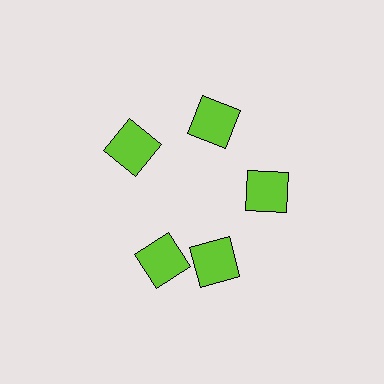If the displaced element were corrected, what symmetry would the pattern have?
It would have 5-fold rotational symmetry — the pattern would map onto itself every 72 degrees.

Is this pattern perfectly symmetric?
No. The 5 lime squares are arranged in a ring, but one element near the 8 o'clock position is rotated out of alignment along the ring, breaking the 5-fold rotational symmetry.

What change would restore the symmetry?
The symmetry would be restored by rotating it back into even spacing with its neighbors so that all 5 squares sit at equal angles and equal distance from the center.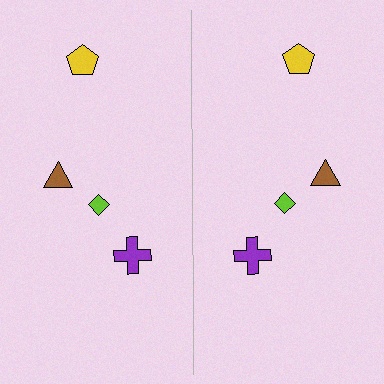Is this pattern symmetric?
Yes, this pattern has bilateral (reflection) symmetry.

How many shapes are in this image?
There are 8 shapes in this image.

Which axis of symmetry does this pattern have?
The pattern has a vertical axis of symmetry running through the center of the image.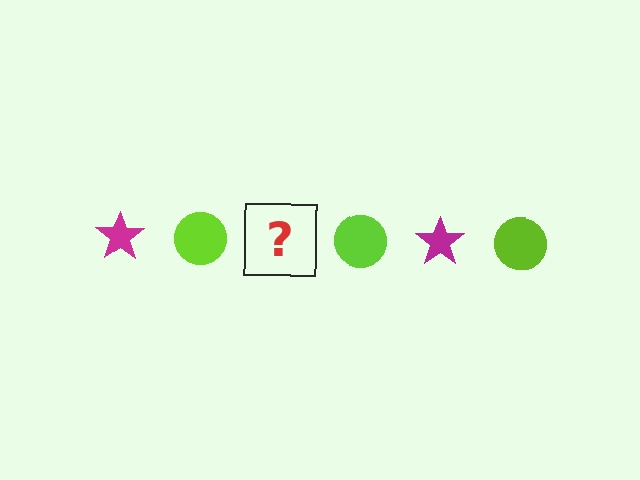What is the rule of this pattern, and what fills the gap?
The rule is that the pattern alternates between magenta star and lime circle. The gap should be filled with a magenta star.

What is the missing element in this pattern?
The missing element is a magenta star.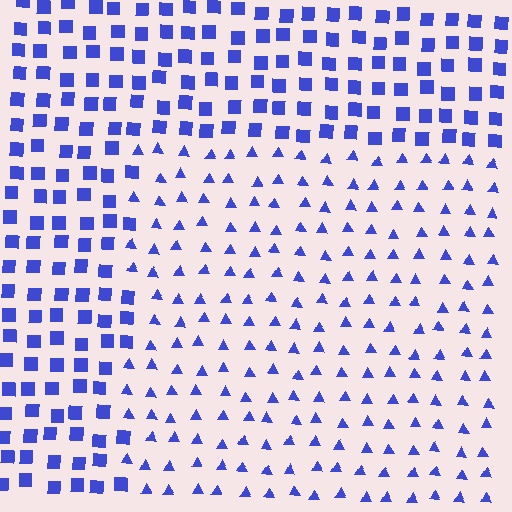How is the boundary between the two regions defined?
The boundary is defined by a change in element shape: triangles inside vs. squares outside. All elements share the same color and spacing.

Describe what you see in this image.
The image is filled with small blue elements arranged in a uniform grid. A rectangle-shaped region contains triangles, while the surrounding area contains squares. The boundary is defined purely by the change in element shape.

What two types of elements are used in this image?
The image uses triangles inside the rectangle region and squares outside it.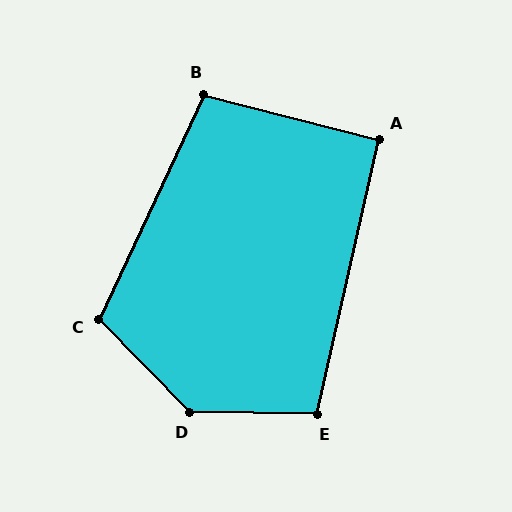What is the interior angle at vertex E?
Approximately 102 degrees (obtuse).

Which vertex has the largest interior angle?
D, at approximately 135 degrees.